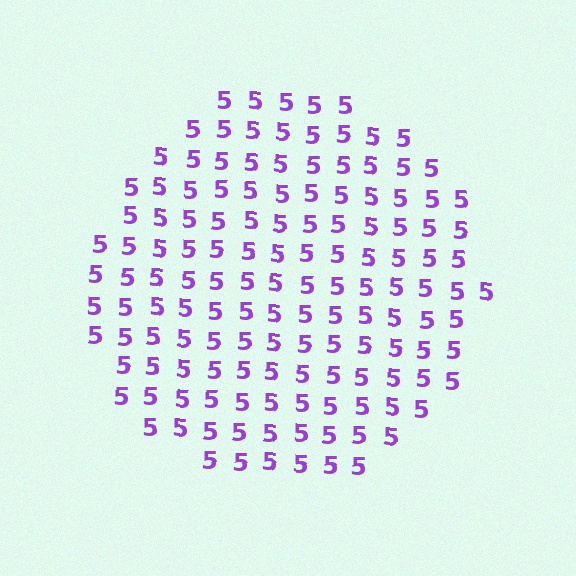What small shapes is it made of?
It is made of small digit 5's.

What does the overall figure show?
The overall figure shows a circle.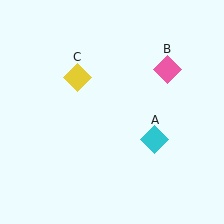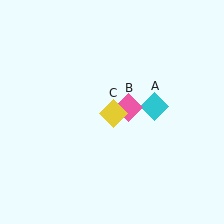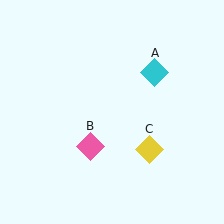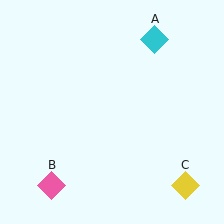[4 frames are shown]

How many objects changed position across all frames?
3 objects changed position: cyan diamond (object A), pink diamond (object B), yellow diamond (object C).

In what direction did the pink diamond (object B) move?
The pink diamond (object B) moved down and to the left.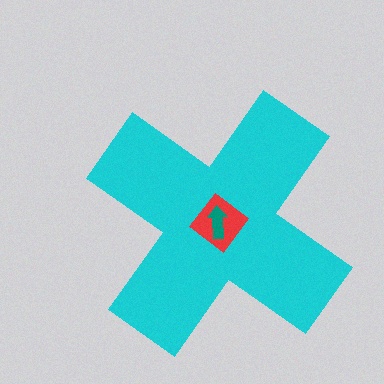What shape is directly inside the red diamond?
The teal arrow.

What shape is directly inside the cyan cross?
The red diamond.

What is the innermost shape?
The teal arrow.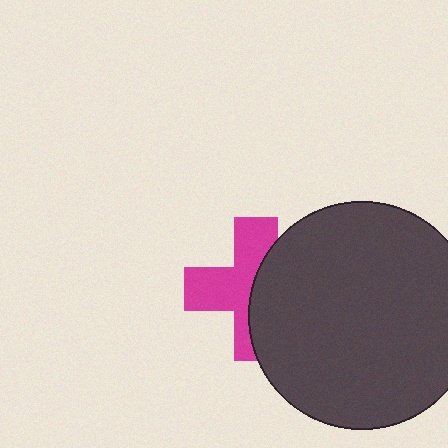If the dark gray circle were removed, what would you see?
You would see the complete magenta cross.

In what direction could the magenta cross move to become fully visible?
The magenta cross could move left. That would shift it out from behind the dark gray circle entirely.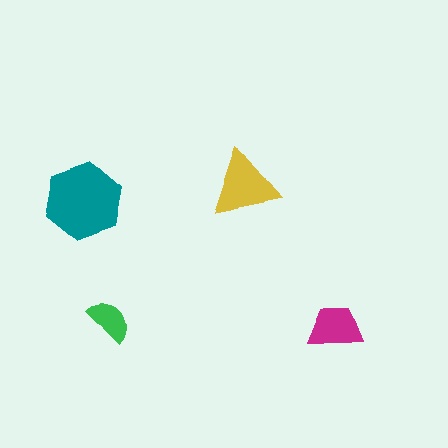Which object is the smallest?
The green semicircle.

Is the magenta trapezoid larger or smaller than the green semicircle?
Larger.